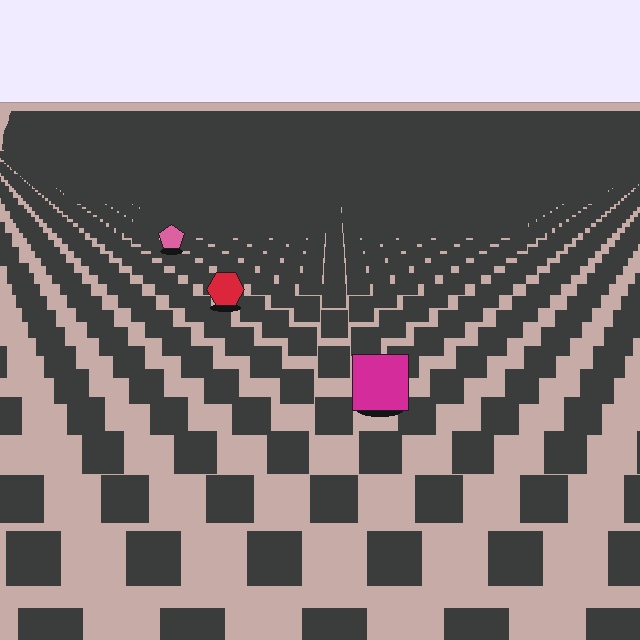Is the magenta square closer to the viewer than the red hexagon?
Yes. The magenta square is closer — you can tell from the texture gradient: the ground texture is coarser near it.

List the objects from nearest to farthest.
From nearest to farthest: the magenta square, the red hexagon, the pink pentagon.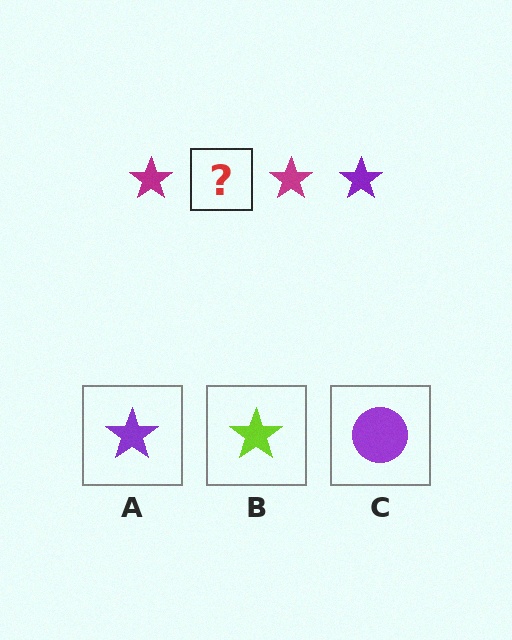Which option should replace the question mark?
Option A.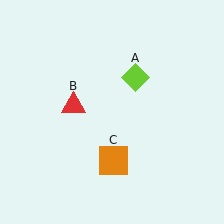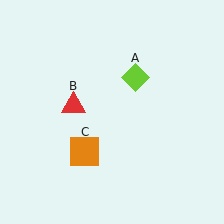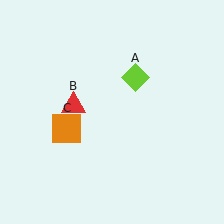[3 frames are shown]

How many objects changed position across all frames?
1 object changed position: orange square (object C).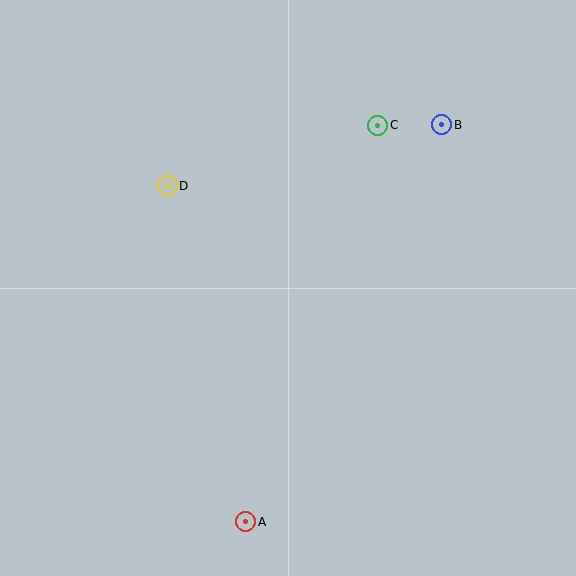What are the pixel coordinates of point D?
Point D is at (167, 186).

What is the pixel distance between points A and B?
The distance between A and B is 443 pixels.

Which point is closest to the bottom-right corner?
Point A is closest to the bottom-right corner.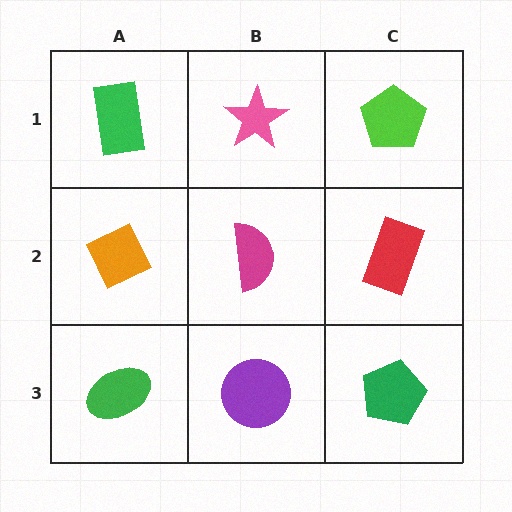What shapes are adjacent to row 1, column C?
A red rectangle (row 2, column C), a pink star (row 1, column B).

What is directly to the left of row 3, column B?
A green ellipse.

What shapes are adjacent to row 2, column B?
A pink star (row 1, column B), a purple circle (row 3, column B), an orange diamond (row 2, column A), a red rectangle (row 2, column C).